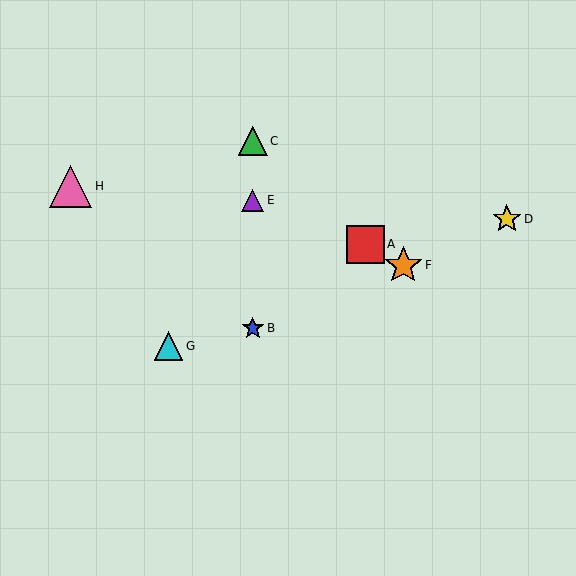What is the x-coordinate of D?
Object D is at x≈507.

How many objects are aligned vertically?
3 objects (B, C, E) are aligned vertically.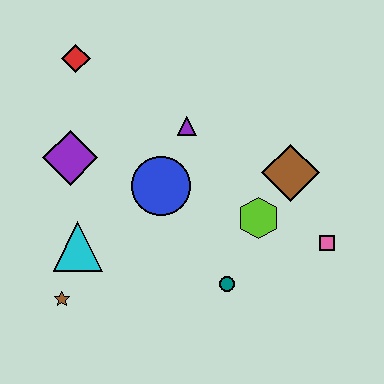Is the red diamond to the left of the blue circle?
Yes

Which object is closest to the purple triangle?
The blue circle is closest to the purple triangle.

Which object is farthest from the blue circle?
The pink square is farthest from the blue circle.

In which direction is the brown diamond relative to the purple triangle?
The brown diamond is to the right of the purple triangle.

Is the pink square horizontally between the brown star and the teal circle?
No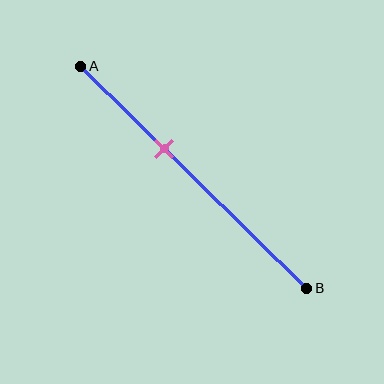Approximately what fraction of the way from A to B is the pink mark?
The pink mark is approximately 35% of the way from A to B.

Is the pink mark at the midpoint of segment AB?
No, the mark is at about 35% from A, not at the 50% midpoint.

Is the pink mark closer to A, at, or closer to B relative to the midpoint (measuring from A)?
The pink mark is closer to point A than the midpoint of segment AB.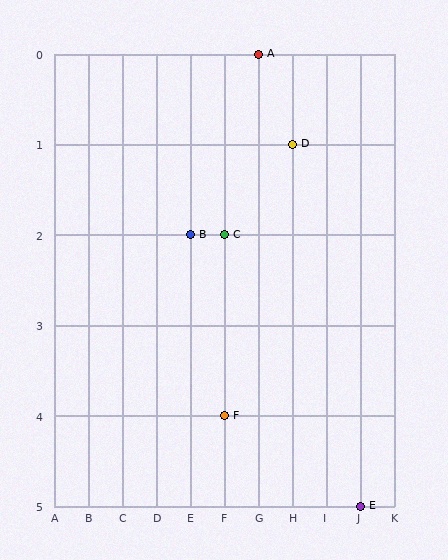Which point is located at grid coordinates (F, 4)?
Point F is at (F, 4).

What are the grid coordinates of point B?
Point B is at grid coordinates (E, 2).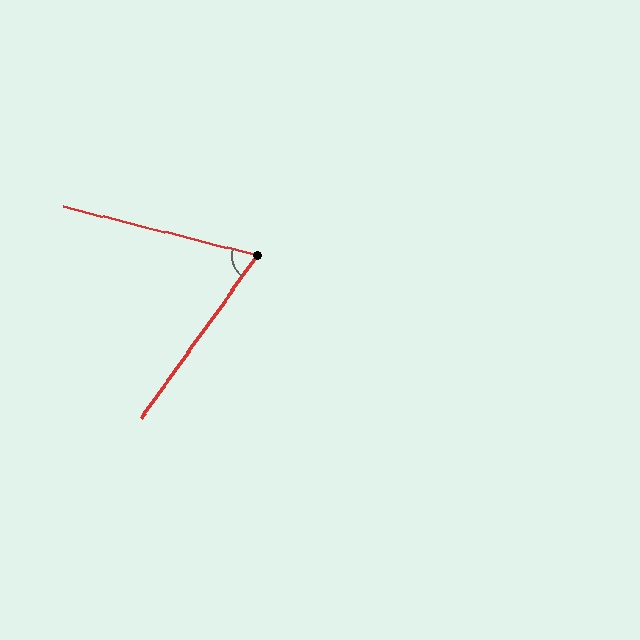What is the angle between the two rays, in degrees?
Approximately 68 degrees.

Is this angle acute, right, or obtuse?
It is acute.